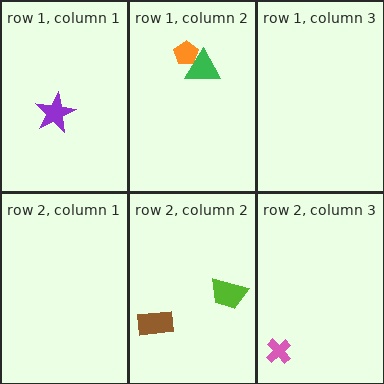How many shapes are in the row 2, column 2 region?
2.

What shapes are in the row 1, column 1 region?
The purple star.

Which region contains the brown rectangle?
The row 2, column 2 region.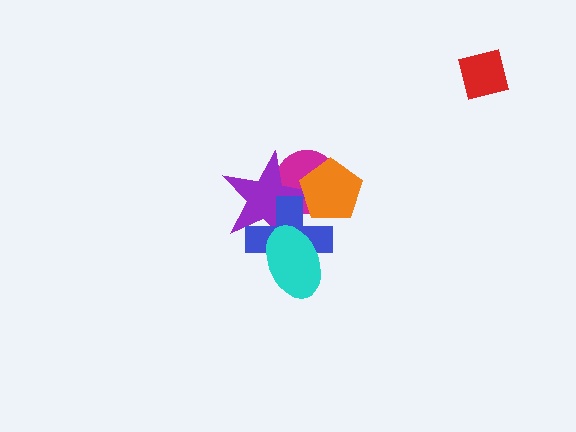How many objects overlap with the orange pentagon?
3 objects overlap with the orange pentagon.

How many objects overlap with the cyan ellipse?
2 objects overlap with the cyan ellipse.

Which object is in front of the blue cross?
The cyan ellipse is in front of the blue cross.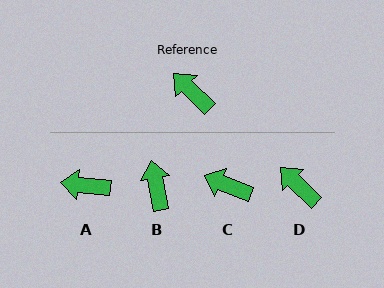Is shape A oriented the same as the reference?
No, it is off by about 38 degrees.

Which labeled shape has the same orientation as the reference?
D.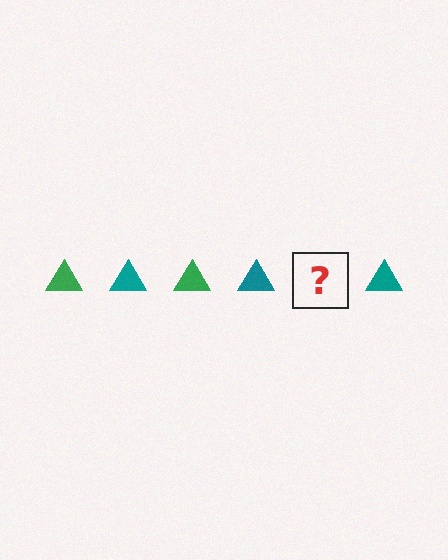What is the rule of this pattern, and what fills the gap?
The rule is that the pattern cycles through green, teal triangles. The gap should be filled with a green triangle.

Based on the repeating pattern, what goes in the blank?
The blank should be a green triangle.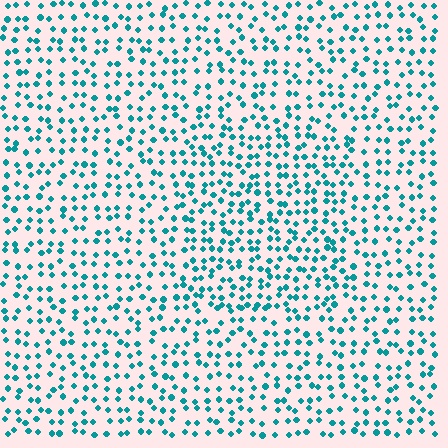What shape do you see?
I see a rectangle.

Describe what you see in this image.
The image contains small teal elements arranged at two different densities. A rectangle-shaped region is visible where the elements are more densely packed than the surrounding area.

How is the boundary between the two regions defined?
The boundary is defined by a change in element density (approximately 1.4x ratio). All elements are the same color, size, and shape.